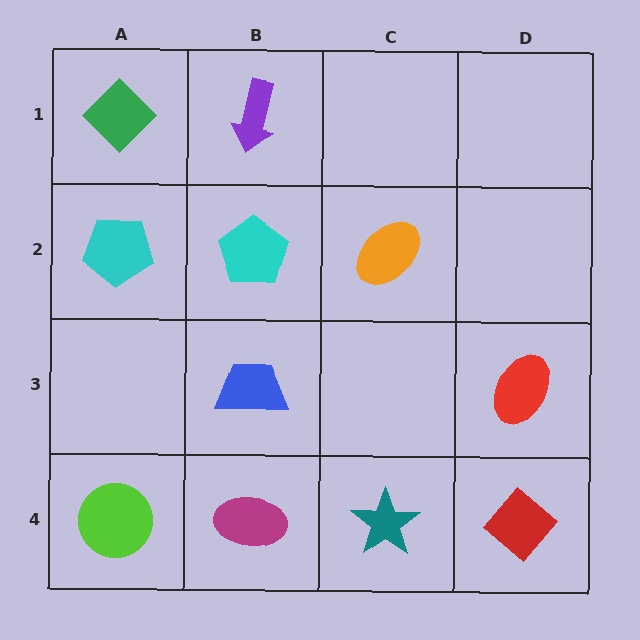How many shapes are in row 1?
2 shapes.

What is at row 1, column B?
A purple arrow.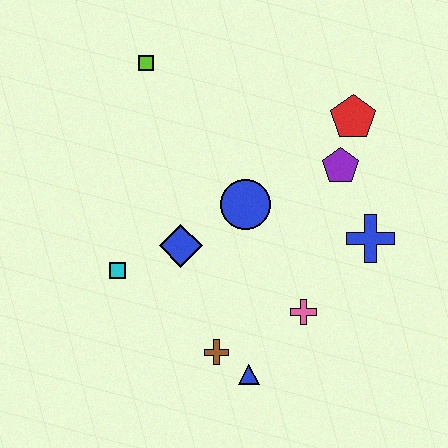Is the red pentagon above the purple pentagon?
Yes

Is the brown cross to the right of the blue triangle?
No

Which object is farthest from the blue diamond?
The red pentagon is farthest from the blue diamond.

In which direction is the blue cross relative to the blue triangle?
The blue cross is above the blue triangle.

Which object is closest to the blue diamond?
The cyan square is closest to the blue diamond.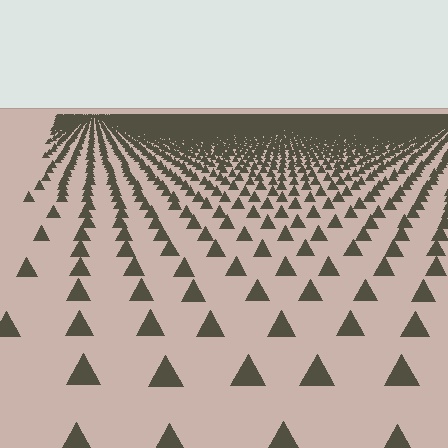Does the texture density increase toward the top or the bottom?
Density increases toward the top.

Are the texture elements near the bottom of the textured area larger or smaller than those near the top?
Larger. Near the bottom, elements are closer to the viewer and appear at a bigger on-screen size.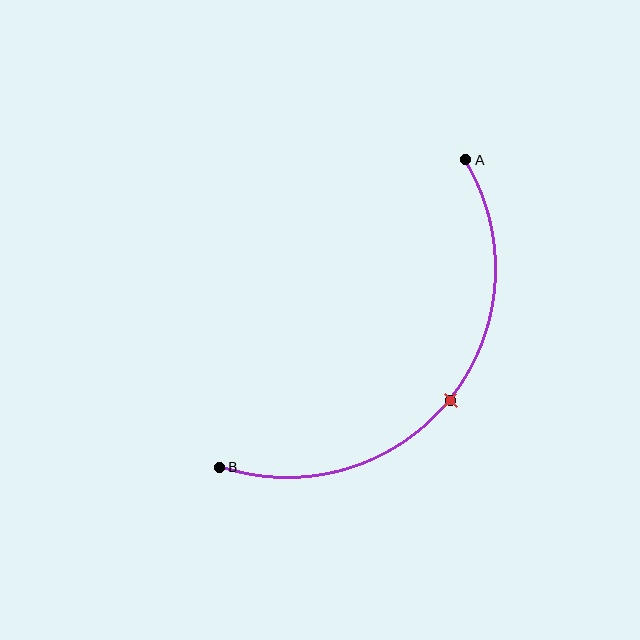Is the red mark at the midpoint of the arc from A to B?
Yes. The red mark lies on the arc at equal arc-length from both A and B — it is the arc midpoint.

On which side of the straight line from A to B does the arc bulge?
The arc bulges below and to the right of the straight line connecting A and B.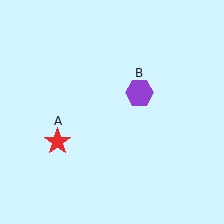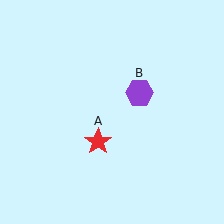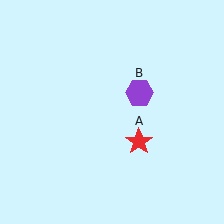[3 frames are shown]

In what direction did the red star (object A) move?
The red star (object A) moved right.